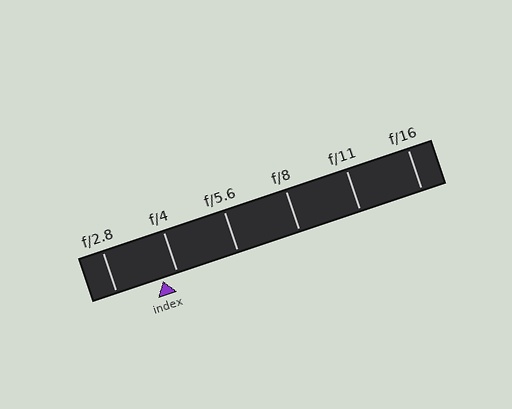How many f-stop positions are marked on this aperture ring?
There are 6 f-stop positions marked.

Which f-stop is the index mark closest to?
The index mark is closest to f/4.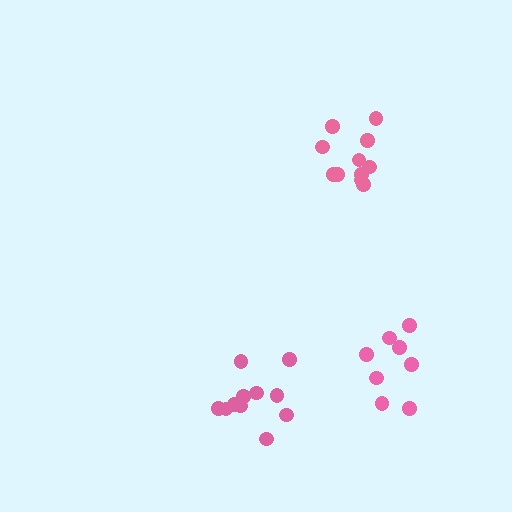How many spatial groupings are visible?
There are 3 spatial groupings.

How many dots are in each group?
Group 1: 8 dots, Group 2: 11 dots, Group 3: 11 dots (30 total).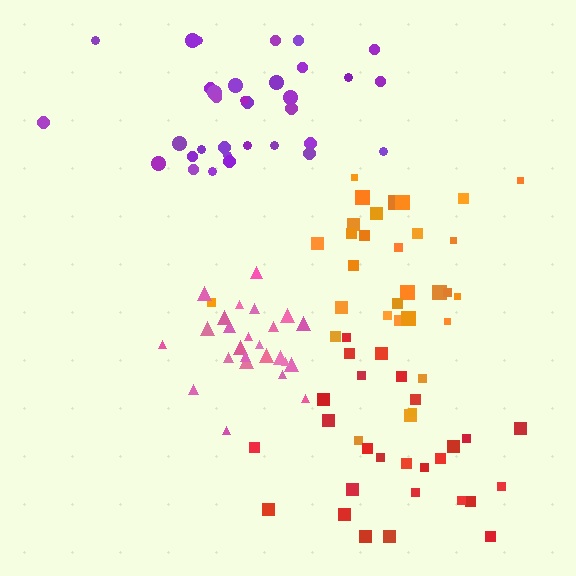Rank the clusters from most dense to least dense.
pink, purple, orange, red.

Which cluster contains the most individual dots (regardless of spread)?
Purple (33).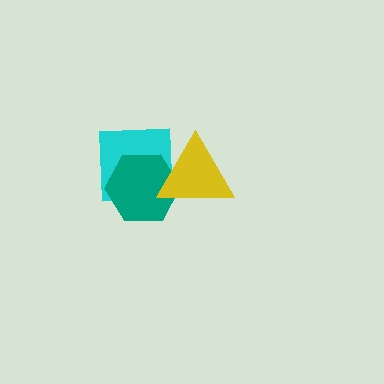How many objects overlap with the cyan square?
2 objects overlap with the cyan square.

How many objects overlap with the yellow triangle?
2 objects overlap with the yellow triangle.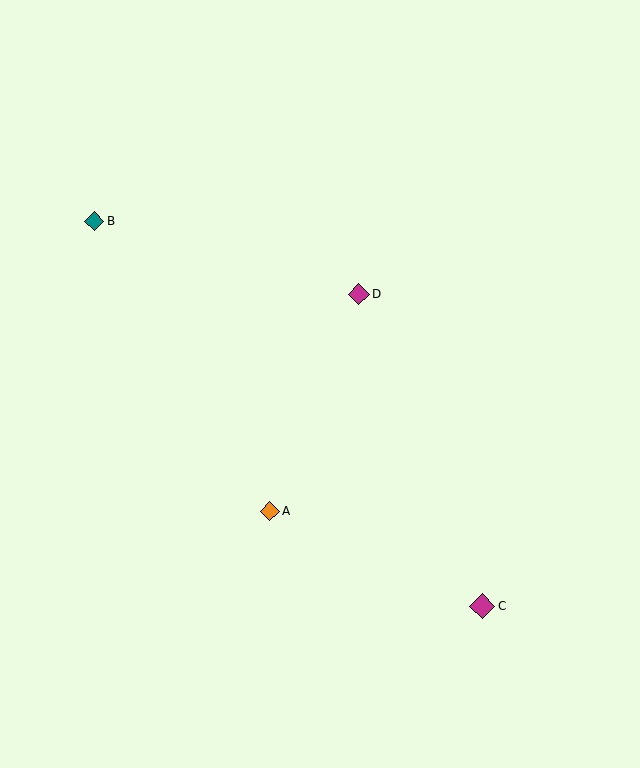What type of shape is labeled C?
Shape C is a magenta diamond.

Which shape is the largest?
The magenta diamond (labeled C) is the largest.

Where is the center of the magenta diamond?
The center of the magenta diamond is at (359, 294).